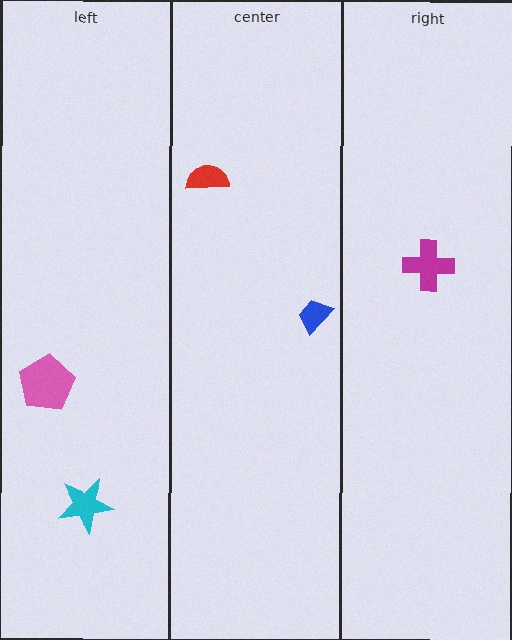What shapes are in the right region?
The magenta cross.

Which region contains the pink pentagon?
The left region.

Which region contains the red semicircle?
The center region.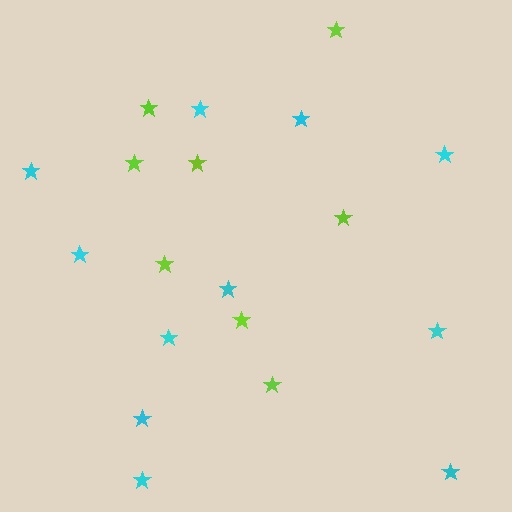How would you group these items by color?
There are 2 groups: one group of lime stars (8) and one group of cyan stars (11).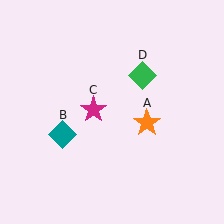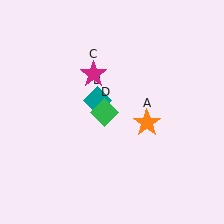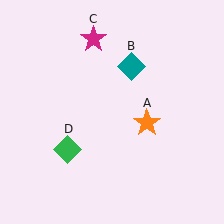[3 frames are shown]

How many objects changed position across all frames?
3 objects changed position: teal diamond (object B), magenta star (object C), green diamond (object D).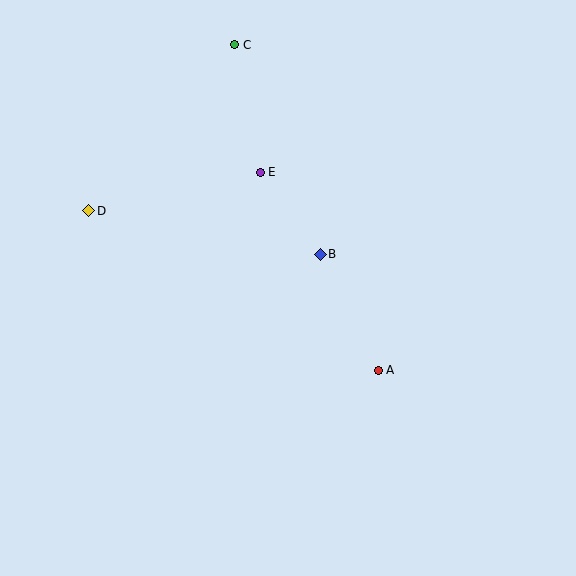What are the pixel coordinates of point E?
Point E is at (260, 172).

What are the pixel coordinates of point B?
Point B is at (320, 254).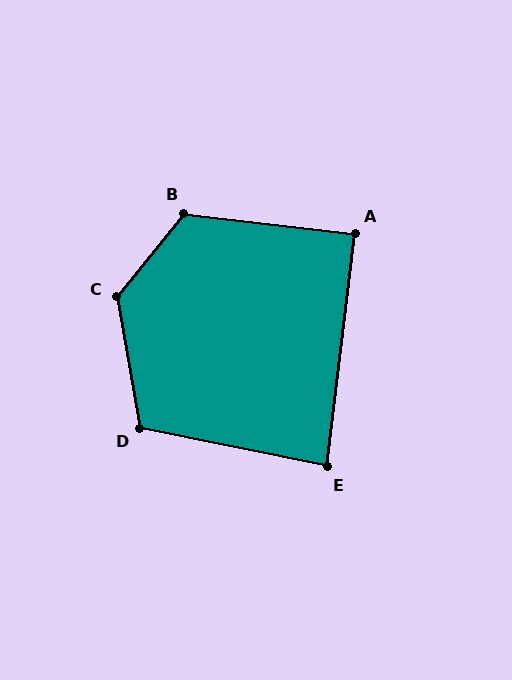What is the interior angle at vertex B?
Approximately 122 degrees (obtuse).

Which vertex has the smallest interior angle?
E, at approximately 85 degrees.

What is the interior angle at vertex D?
Approximately 112 degrees (obtuse).